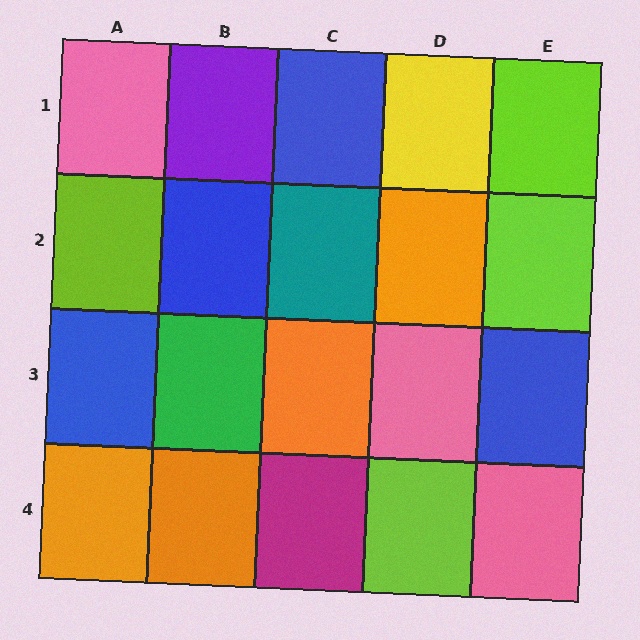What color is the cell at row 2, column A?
Lime.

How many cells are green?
1 cell is green.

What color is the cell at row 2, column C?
Teal.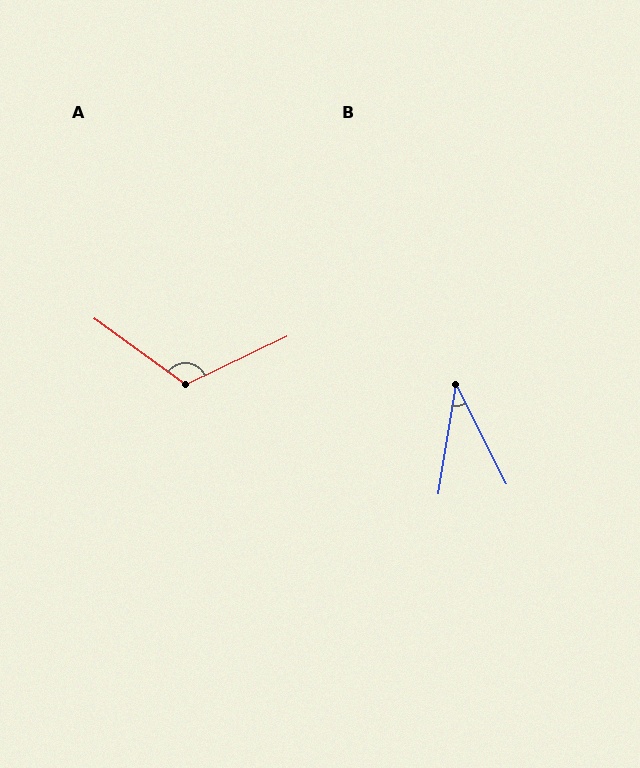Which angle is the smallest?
B, at approximately 36 degrees.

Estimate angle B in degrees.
Approximately 36 degrees.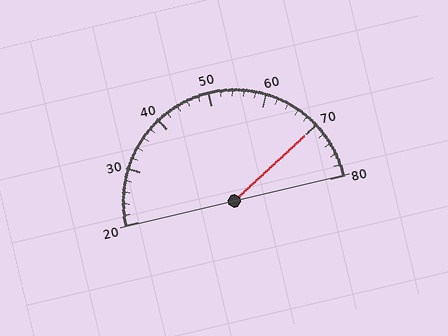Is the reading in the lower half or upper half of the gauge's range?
The reading is in the upper half of the range (20 to 80).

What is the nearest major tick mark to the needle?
The nearest major tick mark is 70.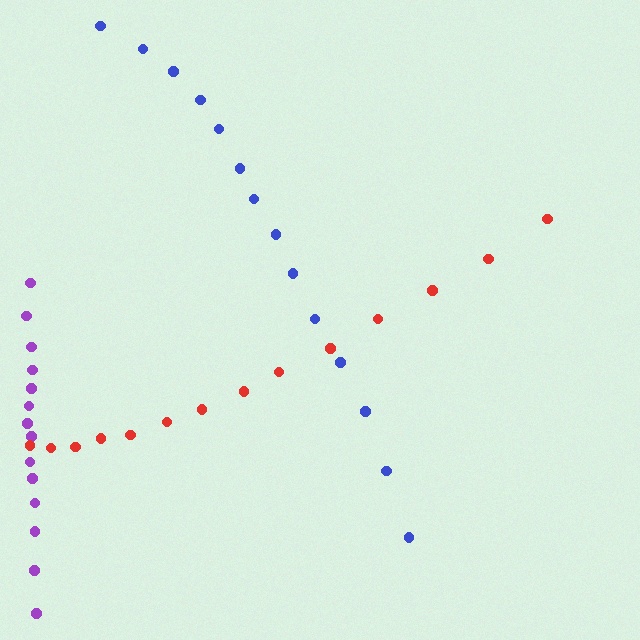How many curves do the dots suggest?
There are 3 distinct paths.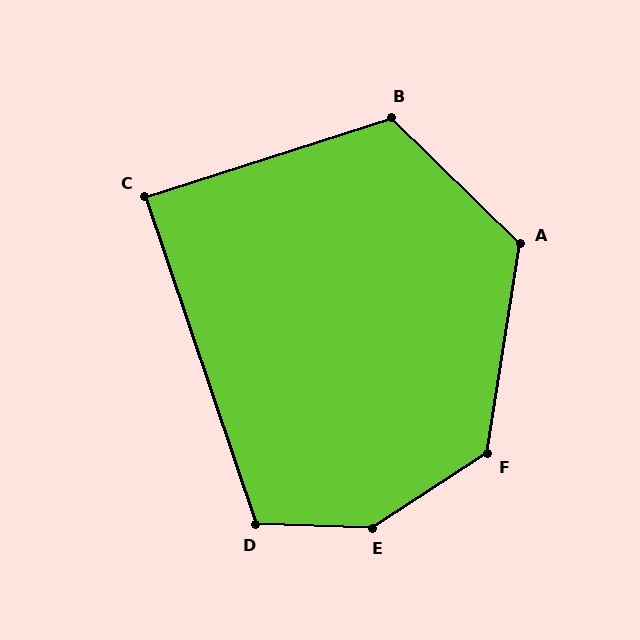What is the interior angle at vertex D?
Approximately 110 degrees (obtuse).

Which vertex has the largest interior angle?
E, at approximately 146 degrees.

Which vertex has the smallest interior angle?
C, at approximately 89 degrees.